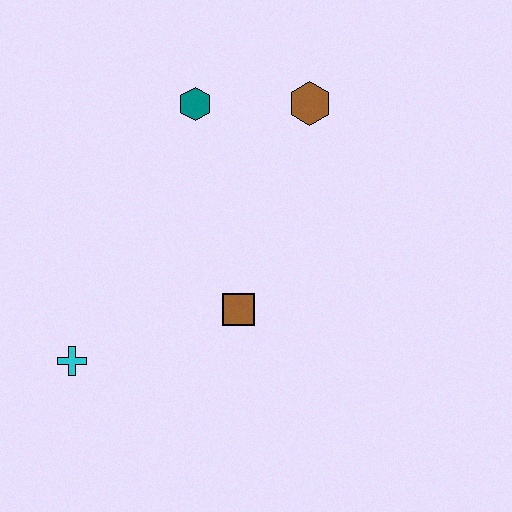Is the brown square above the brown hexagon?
No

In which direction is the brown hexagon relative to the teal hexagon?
The brown hexagon is to the right of the teal hexagon.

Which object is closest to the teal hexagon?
The brown hexagon is closest to the teal hexagon.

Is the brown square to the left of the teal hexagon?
No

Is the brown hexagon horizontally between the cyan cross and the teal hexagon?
No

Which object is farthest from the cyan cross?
The brown hexagon is farthest from the cyan cross.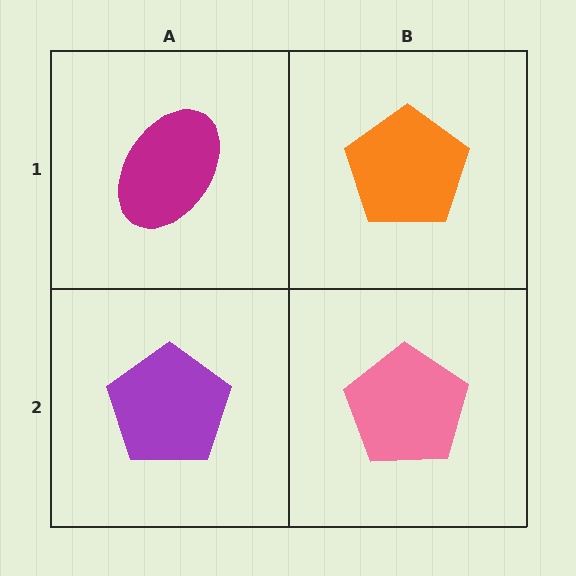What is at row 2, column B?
A pink pentagon.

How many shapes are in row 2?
2 shapes.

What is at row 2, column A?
A purple pentagon.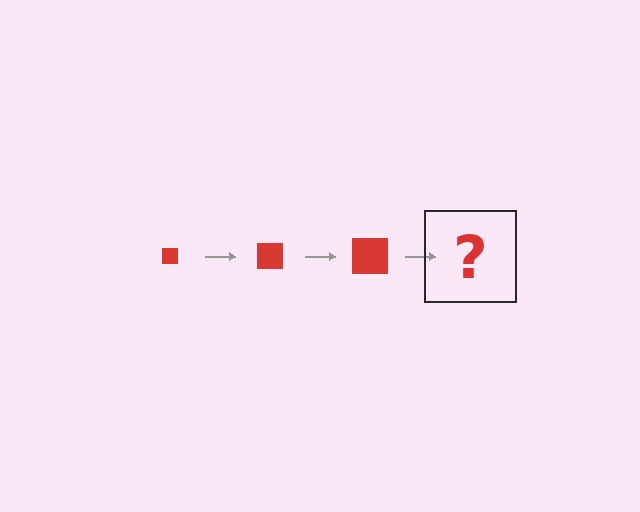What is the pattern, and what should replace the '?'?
The pattern is that the square gets progressively larger each step. The '?' should be a red square, larger than the previous one.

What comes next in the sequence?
The next element should be a red square, larger than the previous one.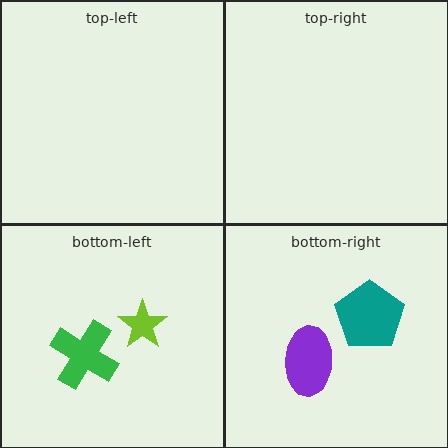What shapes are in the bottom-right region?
The teal pentagon, the purple ellipse.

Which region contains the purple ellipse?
The bottom-right region.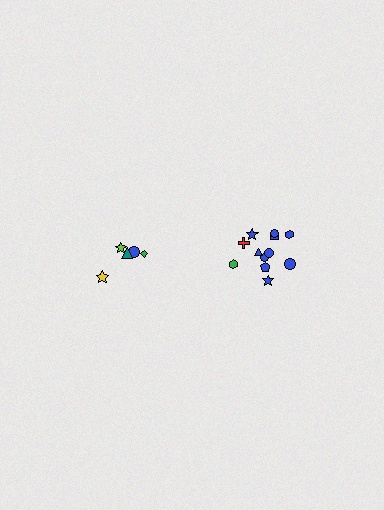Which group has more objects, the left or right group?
The right group.